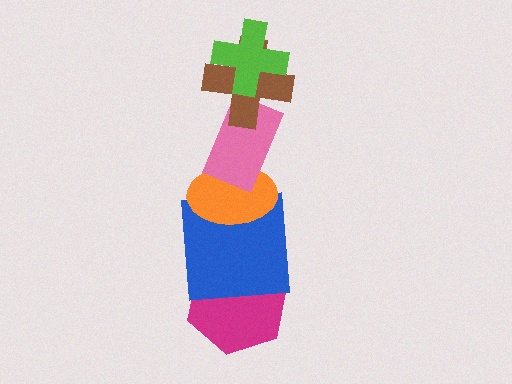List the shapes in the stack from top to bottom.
From top to bottom: the lime cross, the brown cross, the pink rectangle, the orange ellipse, the blue square, the magenta hexagon.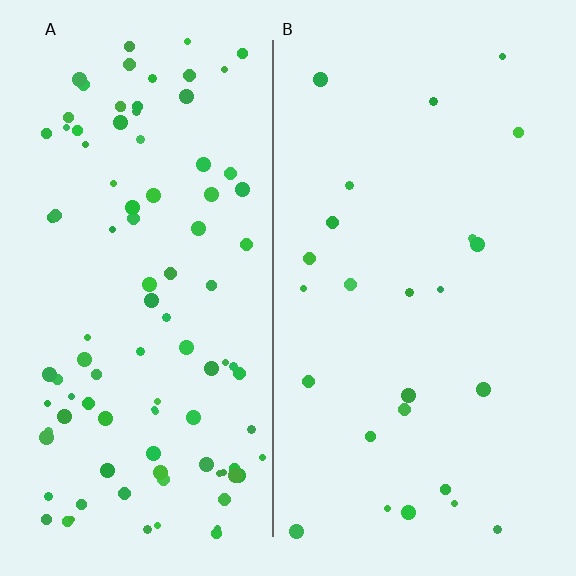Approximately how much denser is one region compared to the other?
Approximately 4.0× — region A over region B.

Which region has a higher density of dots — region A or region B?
A (the left).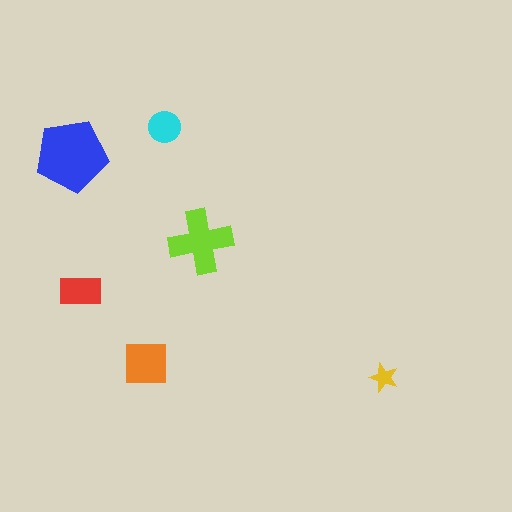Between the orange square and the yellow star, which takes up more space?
The orange square.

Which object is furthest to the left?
The blue pentagon is leftmost.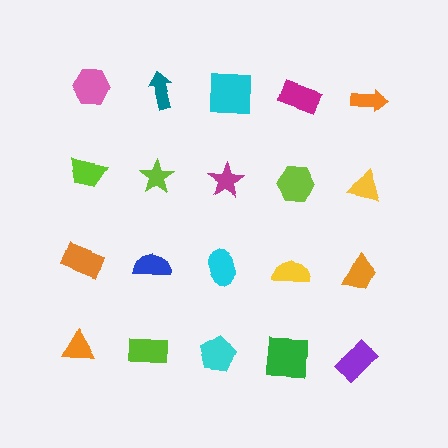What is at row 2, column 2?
A lime star.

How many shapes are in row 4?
5 shapes.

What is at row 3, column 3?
A cyan ellipse.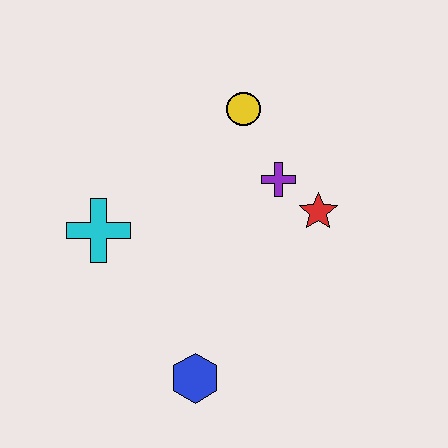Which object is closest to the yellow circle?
The purple cross is closest to the yellow circle.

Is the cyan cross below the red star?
Yes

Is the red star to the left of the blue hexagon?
No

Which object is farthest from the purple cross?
The blue hexagon is farthest from the purple cross.